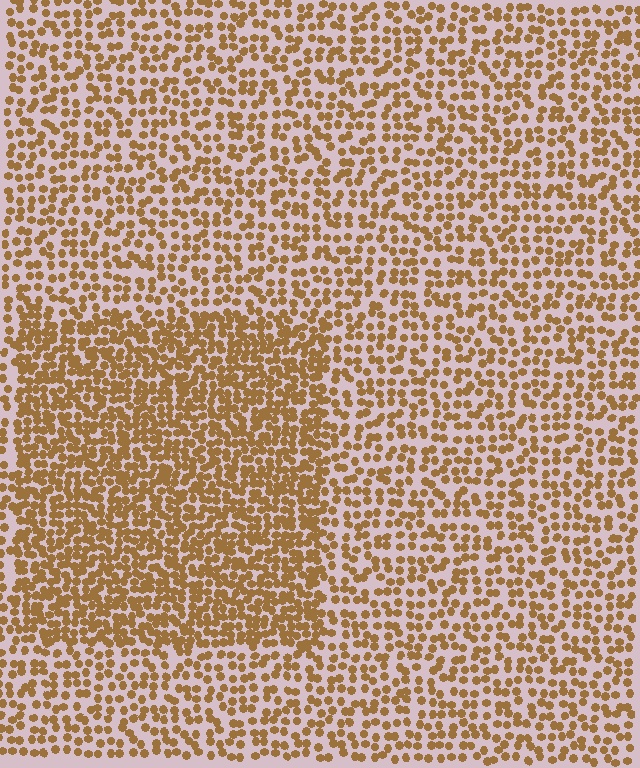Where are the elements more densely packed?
The elements are more densely packed inside the rectangle boundary.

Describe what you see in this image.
The image contains small brown elements arranged at two different densities. A rectangle-shaped region is visible where the elements are more densely packed than the surrounding area.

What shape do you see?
I see a rectangle.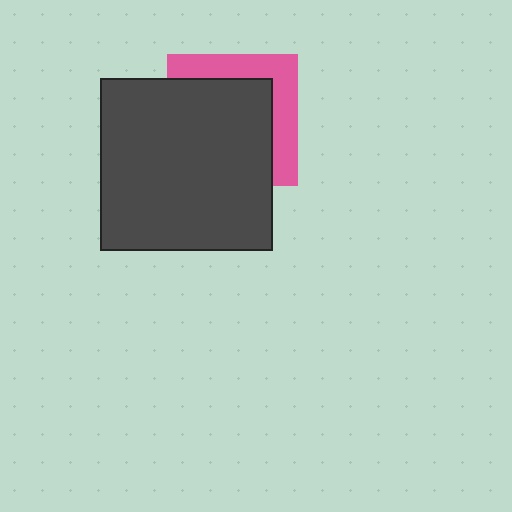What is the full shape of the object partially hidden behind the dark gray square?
The partially hidden object is a pink square.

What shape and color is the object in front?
The object in front is a dark gray square.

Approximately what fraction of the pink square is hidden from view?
Roughly 67% of the pink square is hidden behind the dark gray square.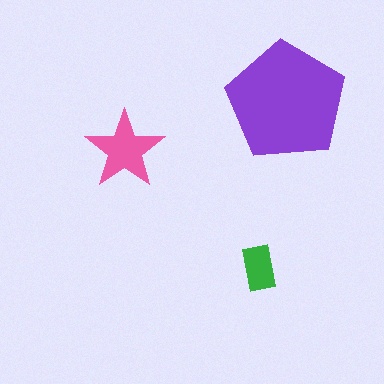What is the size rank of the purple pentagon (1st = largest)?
1st.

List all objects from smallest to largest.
The green rectangle, the pink star, the purple pentagon.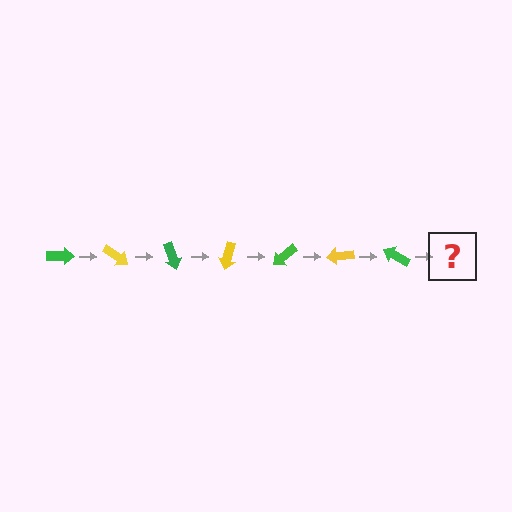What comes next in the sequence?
The next element should be a yellow arrow, rotated 245 degrees from the start.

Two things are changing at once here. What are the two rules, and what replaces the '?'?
The two rules are that it rotates 35 degrees each step and the color cycles through green and yellow. The '?' should be a yellow arrow, rotated 245 degrees from the start.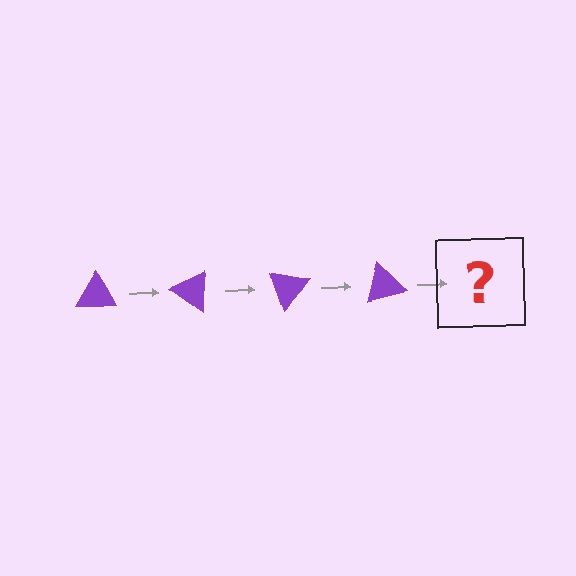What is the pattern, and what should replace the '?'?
The pattern is that the triangle rotates 35 degrees each step. The '?' should be a purple triangle rotated 140 degrees.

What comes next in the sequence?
The next element should be a purple triangle rotated 140 degrees.